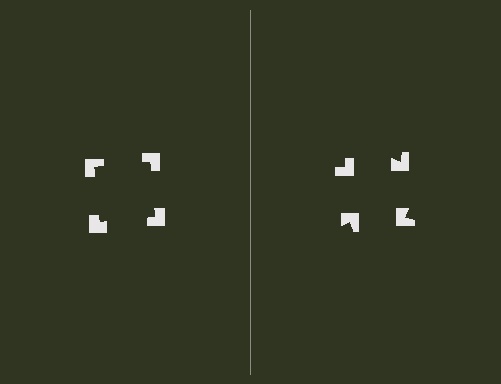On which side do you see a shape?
An illusory square appears on the left side. On the right side the wedge cuts are rotated, so no coherent shape forms.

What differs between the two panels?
The notched squares are positioned identically on both sides; only the wedge orientations differ. On the left they align to a square; on the right they are misaligned.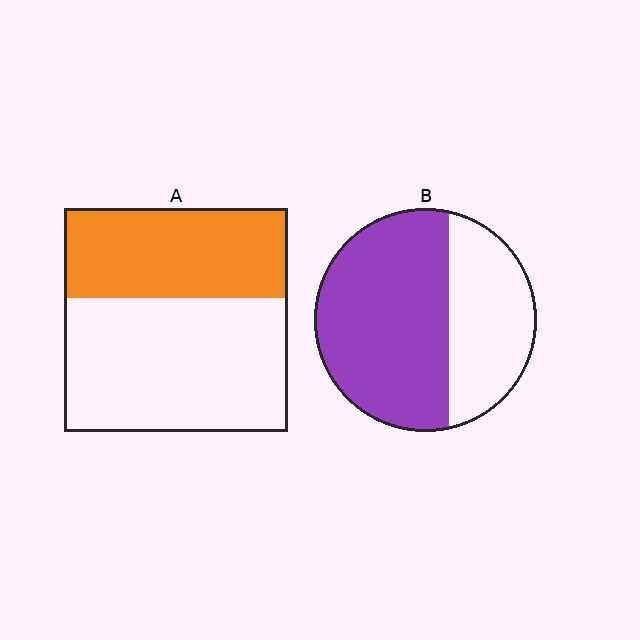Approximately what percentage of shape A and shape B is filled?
A is approximately 40% and B is approximately 65%.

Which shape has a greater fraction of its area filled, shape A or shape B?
Shape B.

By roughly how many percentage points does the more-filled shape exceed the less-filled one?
By roughly 25 percentage points (B over A).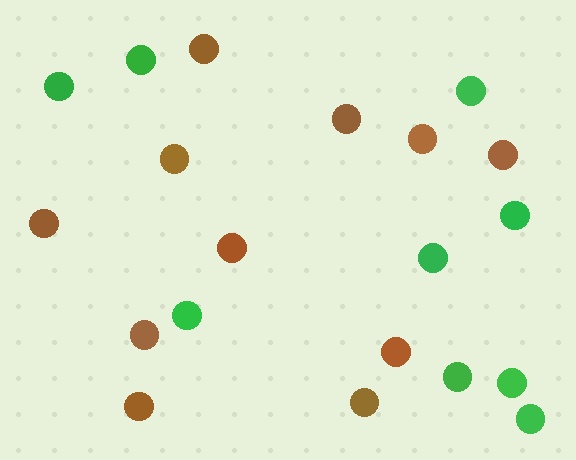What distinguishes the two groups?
There are 2 groups: one group of green circles (9) and one group of brown circles (11).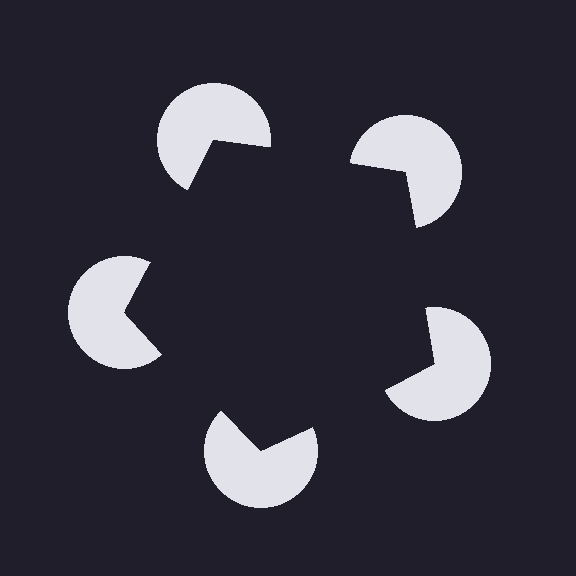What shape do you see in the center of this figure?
An illusory pentagon — its edges are inferred from the aligned wedge cuts in the pac-man discs, not physically drawn.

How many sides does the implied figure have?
5 sides.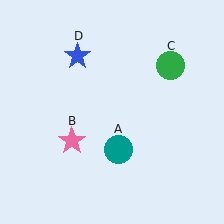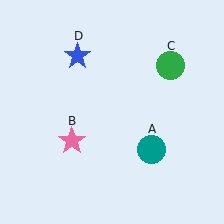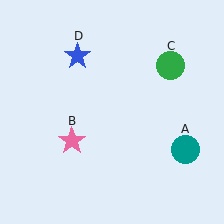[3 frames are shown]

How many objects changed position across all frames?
1 object changed position: teal circle (object A).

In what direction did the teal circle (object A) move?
The teal circle (object A) moved right.